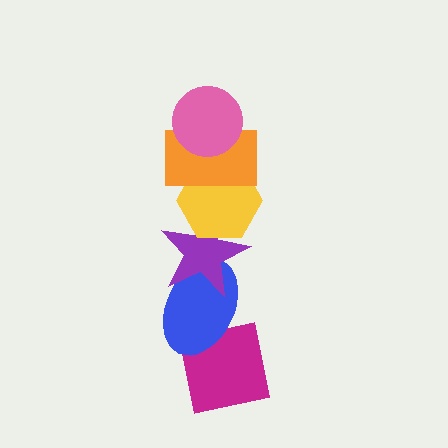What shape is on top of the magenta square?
The blue ellipse is on top of the magenta square.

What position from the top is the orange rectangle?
The orange rectangle is 2nd from the top.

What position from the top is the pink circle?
The pink circle is 1st from the top.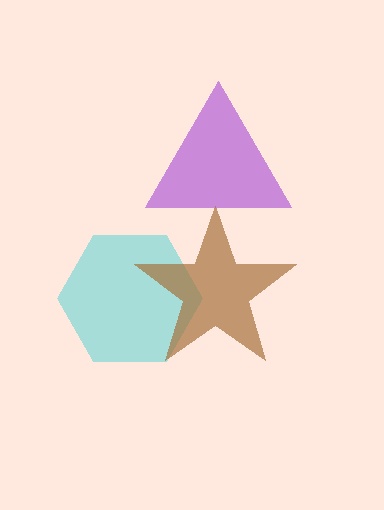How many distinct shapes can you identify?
There are 3 distinct shapes: a purple triangle, a cyan hexagon, a brown star.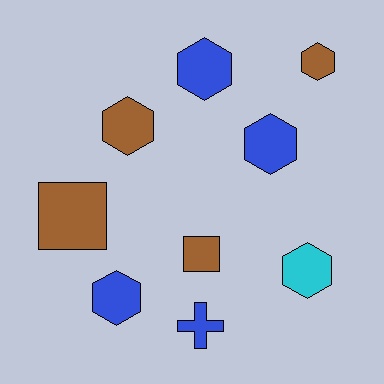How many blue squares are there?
There are no blue squares.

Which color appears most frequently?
Blue, with 4 objects.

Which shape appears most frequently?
Hexagon, with 6 objects.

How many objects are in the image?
There are 9 objects.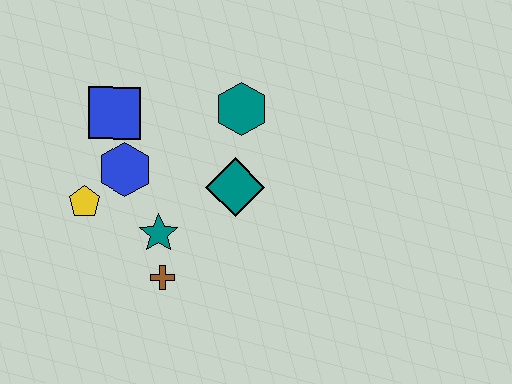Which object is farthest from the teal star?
The teal hexagon is farthest from the teal star.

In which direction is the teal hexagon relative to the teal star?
The teal hexagon is above the teal star.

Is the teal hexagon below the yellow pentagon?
No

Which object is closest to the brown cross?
The teal star is closest to the brown cross.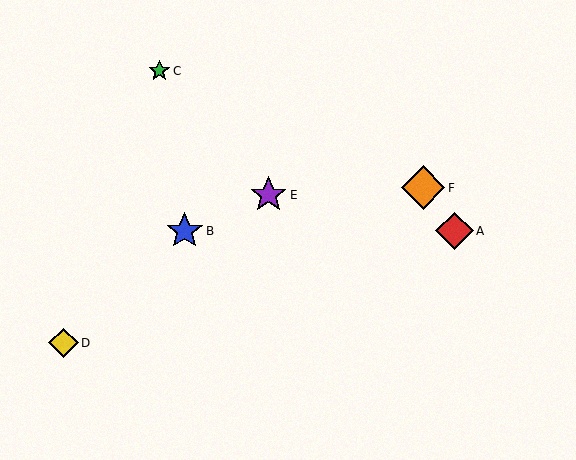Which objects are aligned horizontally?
Objects A, B are aligned horizontally.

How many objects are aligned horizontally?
2 objects (A, B) are aligned horizontally.